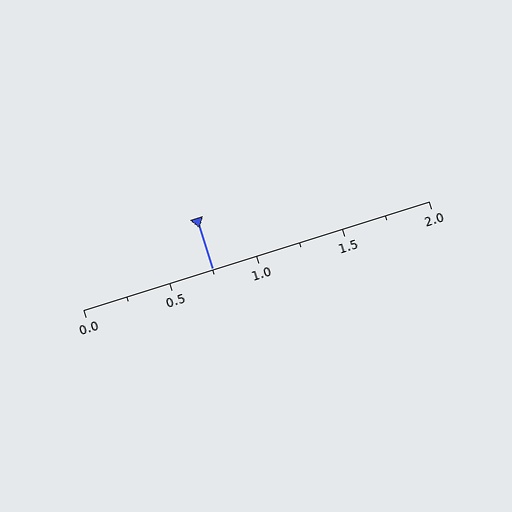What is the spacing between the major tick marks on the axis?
The major ticks are spaced 0.5 apart.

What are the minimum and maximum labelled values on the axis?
The axis runs from 0.0 to 2.0.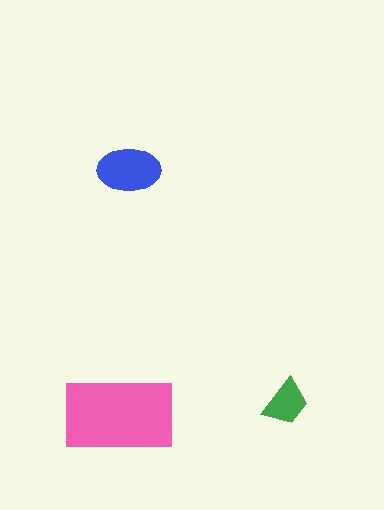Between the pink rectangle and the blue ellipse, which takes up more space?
The pink rectangle.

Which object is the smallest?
The green trapezoid.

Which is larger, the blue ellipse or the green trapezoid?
The blue ellipse.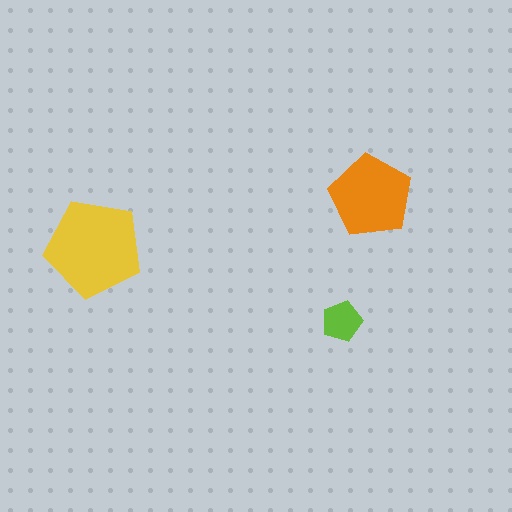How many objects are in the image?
There are 3 objects in the image.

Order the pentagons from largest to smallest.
the yellow one, the orange one, the lime one.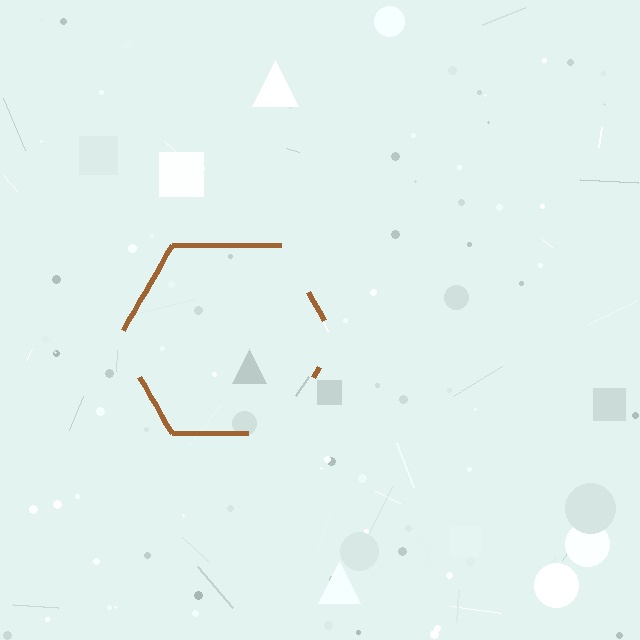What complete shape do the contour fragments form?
The contour fragments form a hexagon.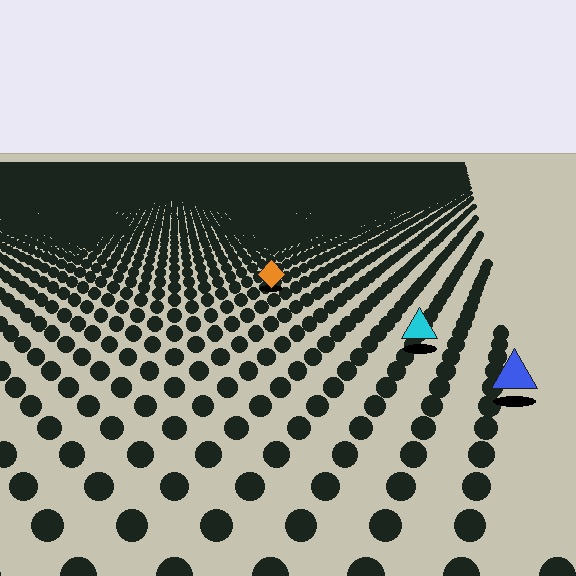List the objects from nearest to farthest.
From nearest to farthest: the blue triangle, the cyan triangle, the orange diamond.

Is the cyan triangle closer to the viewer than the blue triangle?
No. The blue triangle is closer — you can tell from the texture gradient: the ground texture is coarser near it.